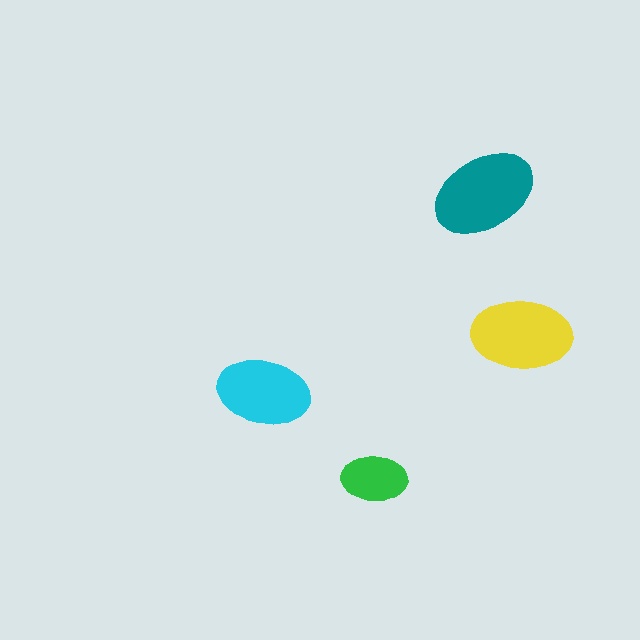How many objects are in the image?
There are 4 objects in the image.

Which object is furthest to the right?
The yellow ellipse is rightmost.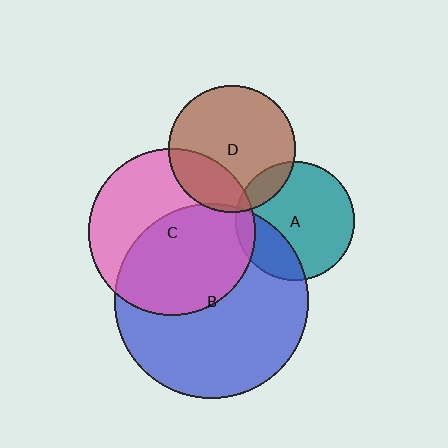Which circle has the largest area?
Circle B (blue).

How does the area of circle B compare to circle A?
Approximately 2.7 times.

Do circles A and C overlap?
Yes.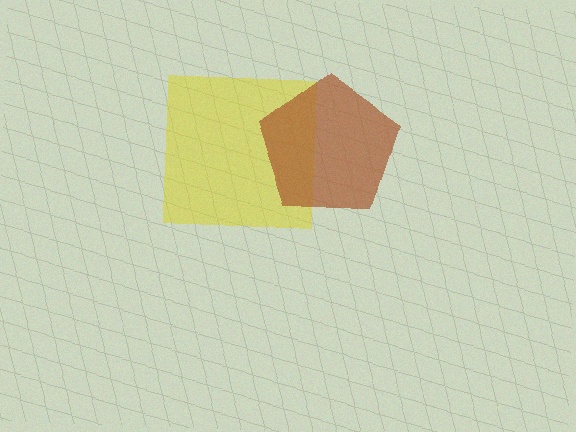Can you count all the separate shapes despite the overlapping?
Yes, there are 2 separate shapes.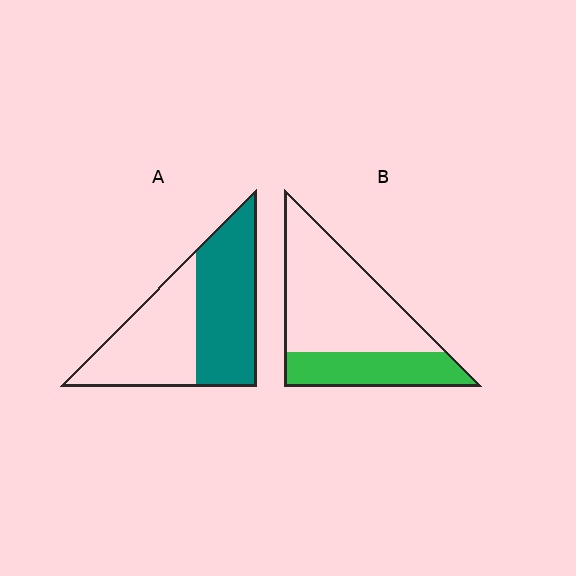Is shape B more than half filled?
No.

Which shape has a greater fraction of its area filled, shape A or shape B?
Shape A.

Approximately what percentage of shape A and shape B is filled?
A is approximately 50% and B is approximately 30%.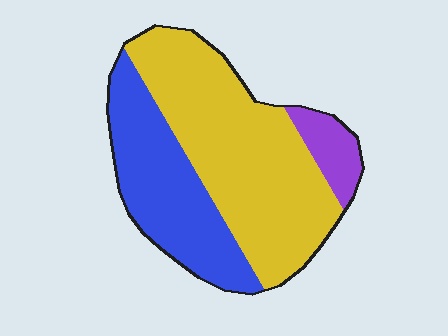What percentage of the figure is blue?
Blue covers 34% of the figure.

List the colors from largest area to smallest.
From largest to smallest: yellow, blue, purple.